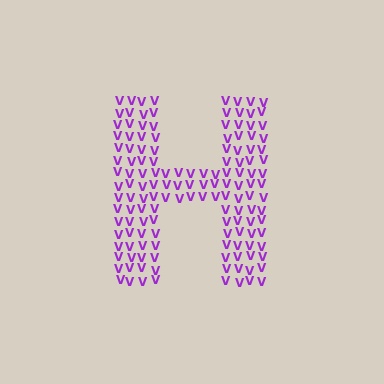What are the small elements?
The small elements are letter V's.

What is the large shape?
The large shape is the letter H.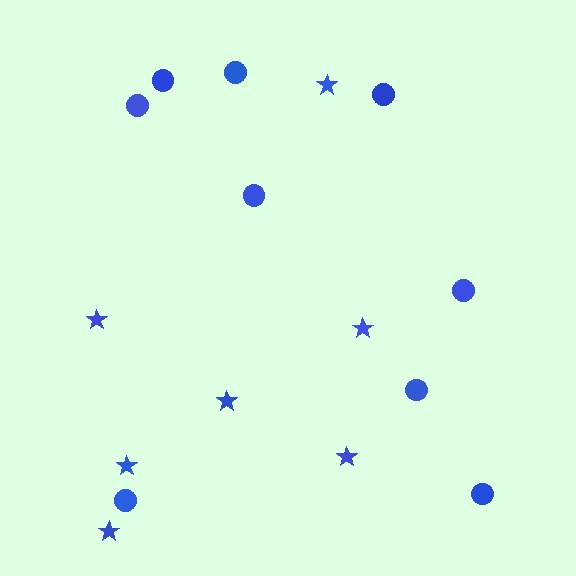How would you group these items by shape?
There are 2 groups: one group of stars (7) and one group of circles (9).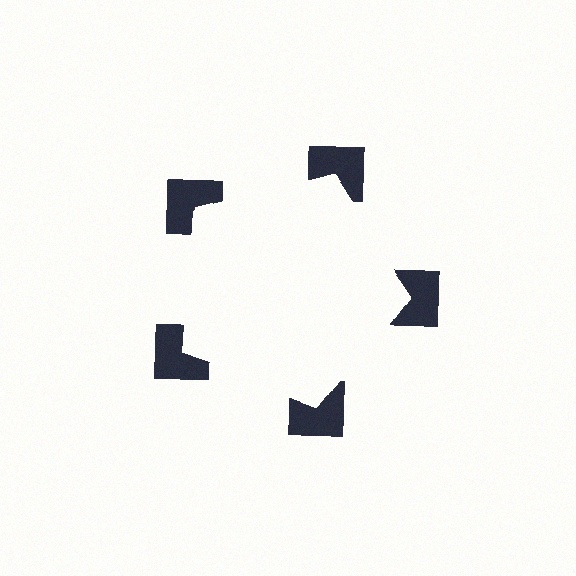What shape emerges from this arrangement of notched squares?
An illusory pentagon — its edges are inferred from the aligned wedge cuts in the notched squares, not physically drawn.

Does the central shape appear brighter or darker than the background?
It typically appears slightly brighter than the background, even though no actual brightness change is drawn.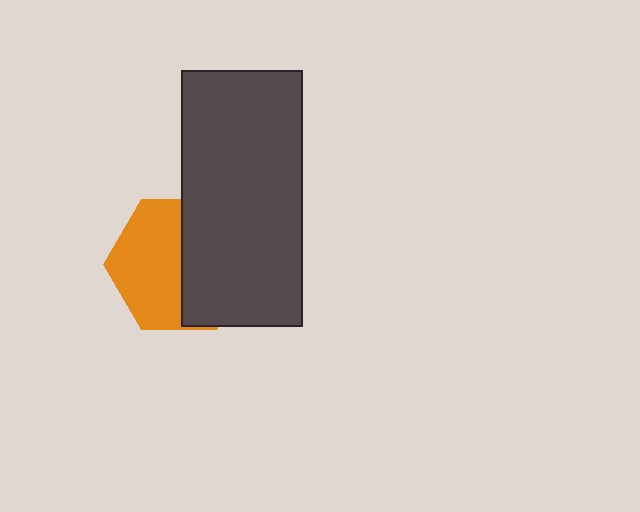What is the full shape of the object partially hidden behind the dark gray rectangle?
The partially hidden object is an orange hexagon.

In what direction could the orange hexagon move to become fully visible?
The orange hexagon could move left. That would shift it out from behind the dark gray rectangle entirely.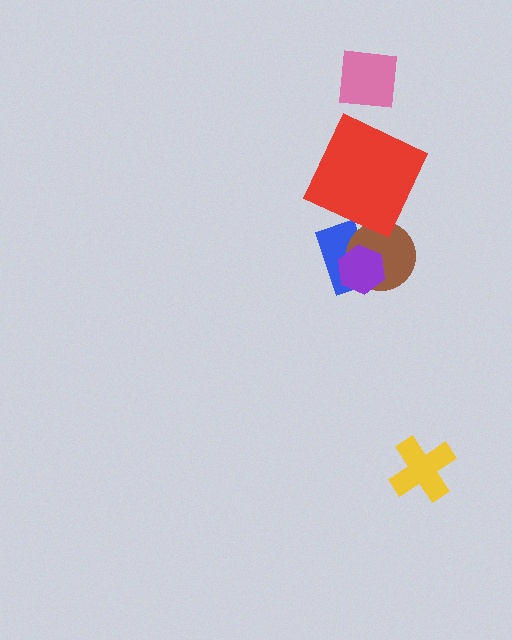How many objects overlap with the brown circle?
2 objects overlap with the brown circle.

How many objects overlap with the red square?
0 objects overlap with the red square.